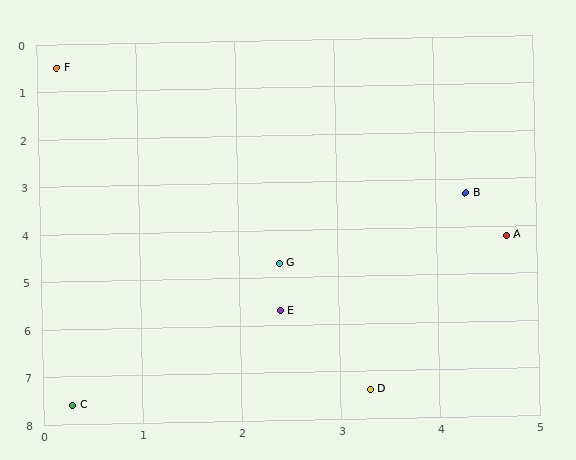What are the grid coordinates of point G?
Point G is at approximately (2.4, 4.7).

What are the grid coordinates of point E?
Point E is at approximately (2.4, 5.7).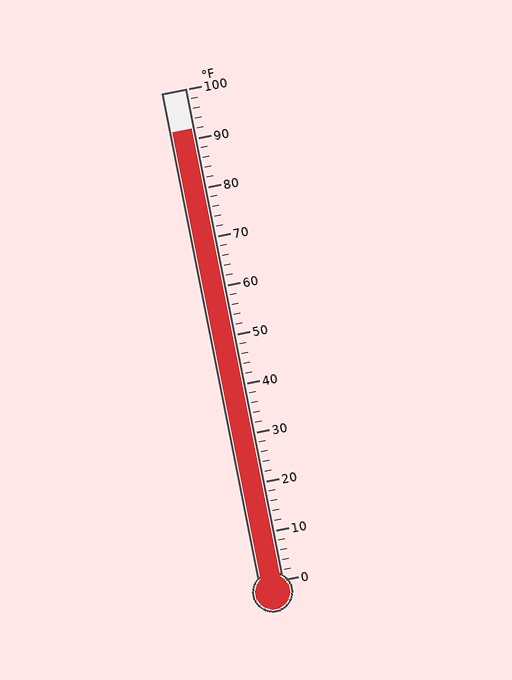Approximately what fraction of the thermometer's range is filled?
The thermometer is filled to approximately 90% of its range.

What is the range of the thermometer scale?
The thermometer scale ranges from 0°F to 100°F.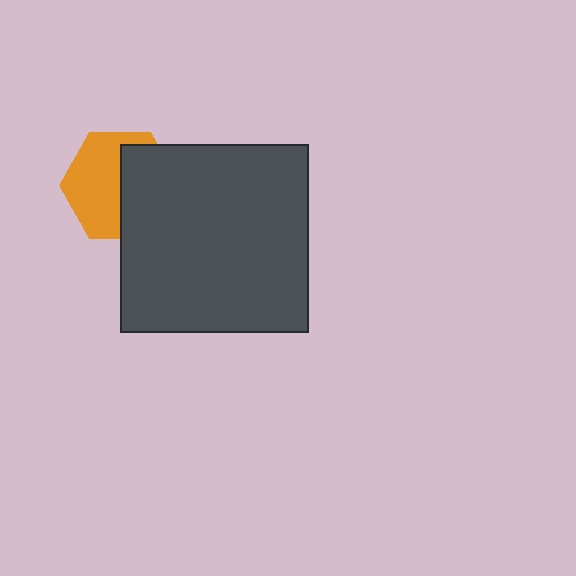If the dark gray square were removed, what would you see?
You would see the complete orange hexagon.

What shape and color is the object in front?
The object in front is a dark gray square.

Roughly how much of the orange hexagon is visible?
About half of it is visible (roughly 53%).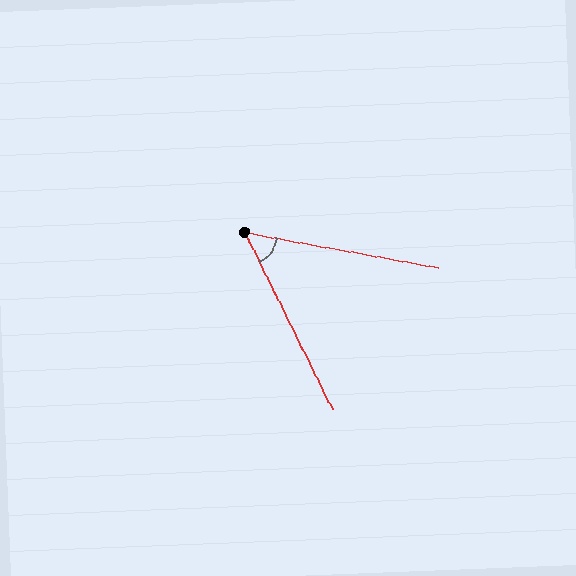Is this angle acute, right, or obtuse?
It is acute.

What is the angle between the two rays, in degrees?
Approximately 53 degrees.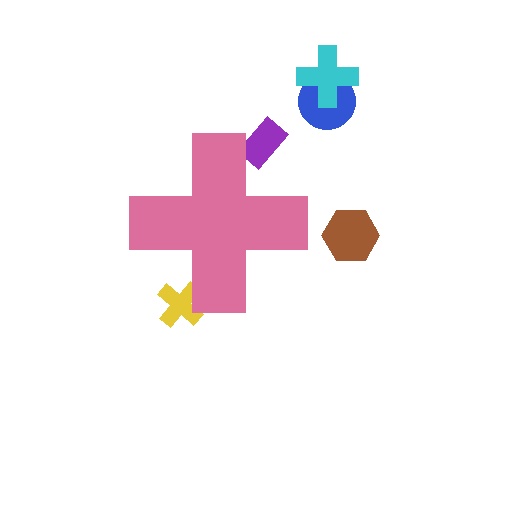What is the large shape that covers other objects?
A pink cross.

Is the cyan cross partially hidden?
No, the cyan cross is fully visible.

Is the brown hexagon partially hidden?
No, the brown hexagon is fully visible.